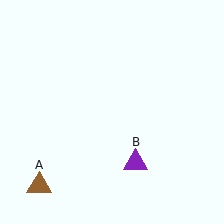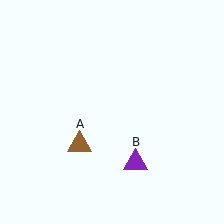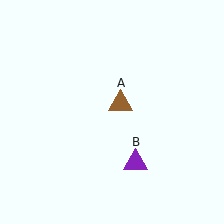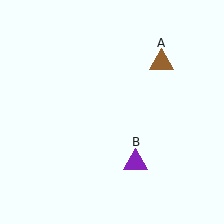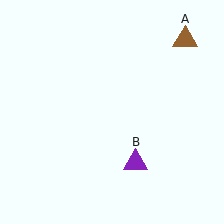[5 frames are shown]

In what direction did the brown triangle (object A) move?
The brown triangle (object A) moved up and to the right.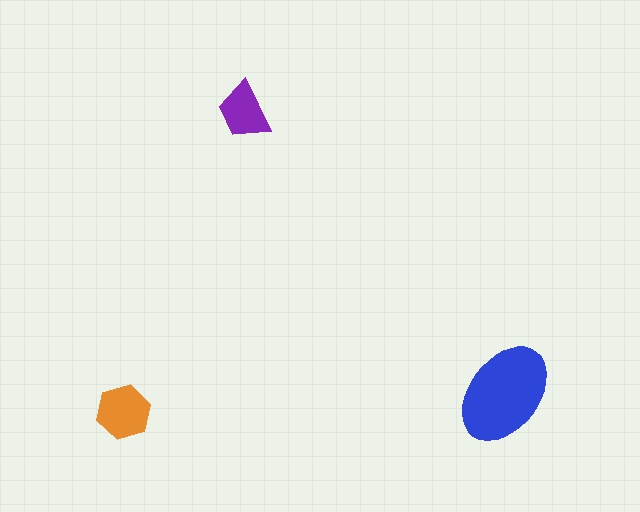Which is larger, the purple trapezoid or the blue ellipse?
The blue ellipse.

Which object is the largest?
The blue ellipse.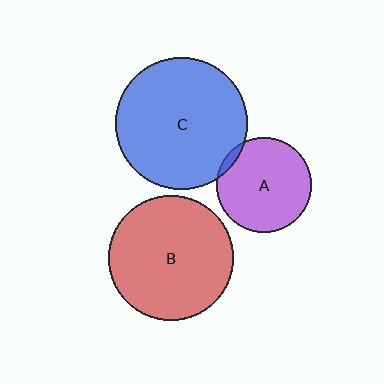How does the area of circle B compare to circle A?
Approximately 1.7 times.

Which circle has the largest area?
Circle C (blue).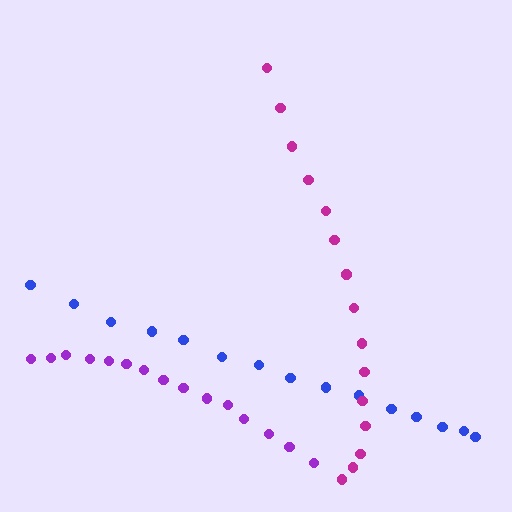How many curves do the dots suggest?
There are 3 distinct paths.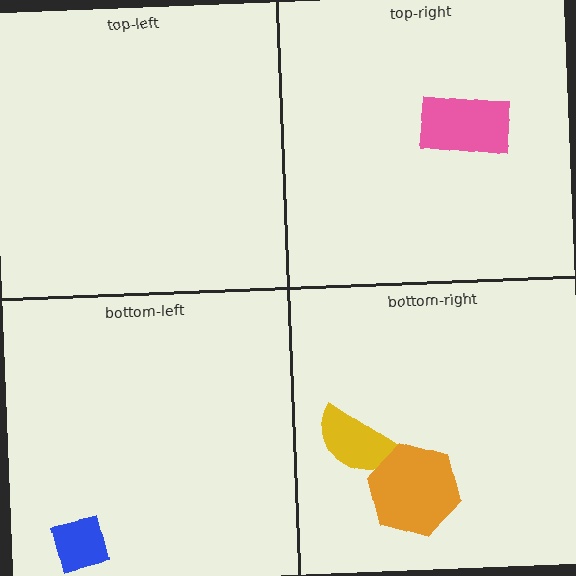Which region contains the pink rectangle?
The top-right region.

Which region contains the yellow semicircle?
The bottom-right region.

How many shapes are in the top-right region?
1.